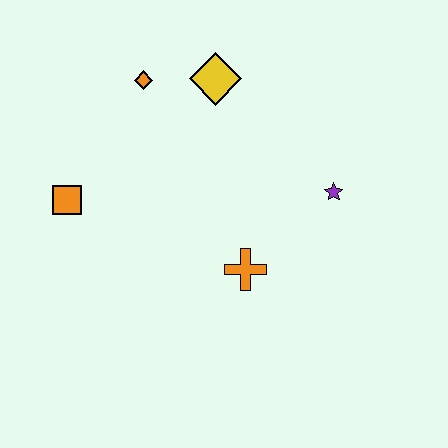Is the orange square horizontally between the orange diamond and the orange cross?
No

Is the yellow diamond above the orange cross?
Yes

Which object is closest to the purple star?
The orange cross is closest to the purple star.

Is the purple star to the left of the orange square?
No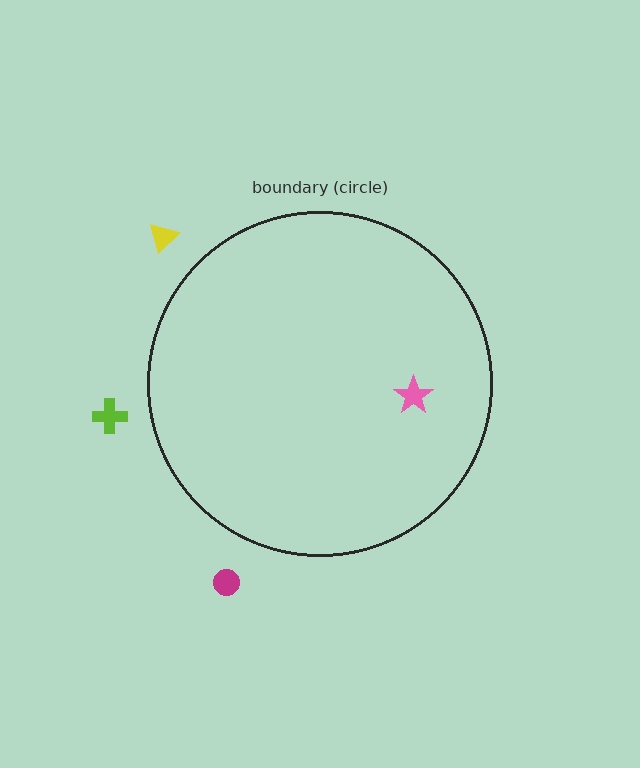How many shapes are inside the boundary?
1 inside, 3 outside.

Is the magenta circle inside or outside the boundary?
Outside.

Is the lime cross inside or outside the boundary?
Outside.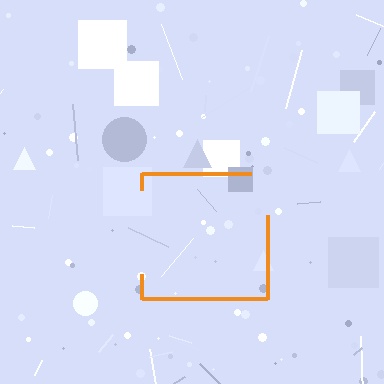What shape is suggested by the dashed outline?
The dashed outline suggests a square.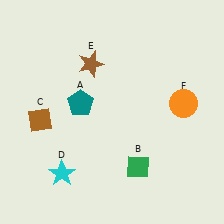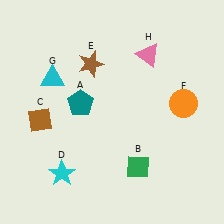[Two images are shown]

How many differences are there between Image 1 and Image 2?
There are 2 differences between the two images.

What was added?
A cyan triangle (G), a pink triangle (H) were added in Image 2.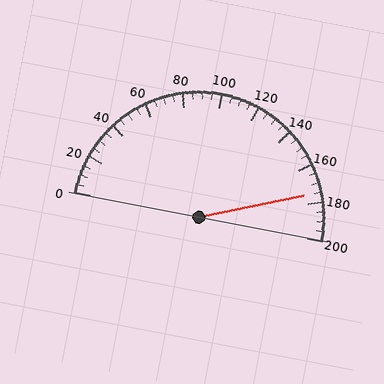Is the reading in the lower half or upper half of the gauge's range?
The reading is in the upper half of the range (0 to 200).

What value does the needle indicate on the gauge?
The needle indicates approximately 175.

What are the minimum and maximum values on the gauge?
The gauge ranges from 0 to 200.